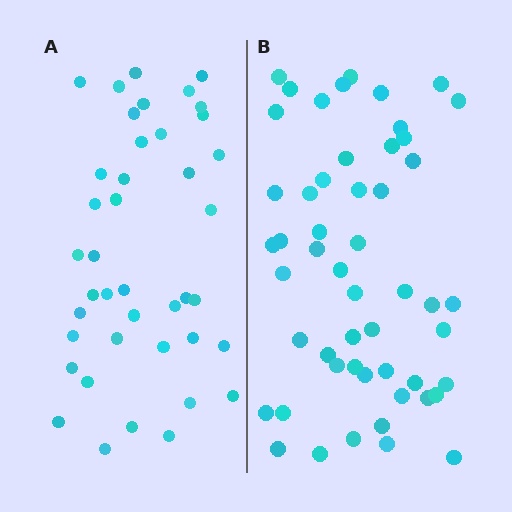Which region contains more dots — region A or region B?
Region B (the right region) has more dots.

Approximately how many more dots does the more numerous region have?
Region B has roughly 12 or so more dots than region A.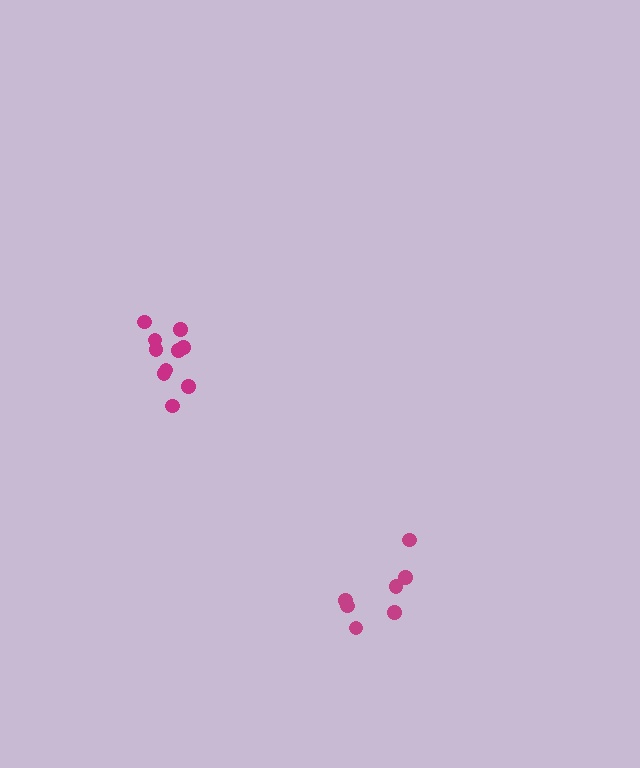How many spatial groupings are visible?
There are 2 spatial groupings.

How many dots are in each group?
Group 1: 7 dots, Group 2: 10 dots (17 total).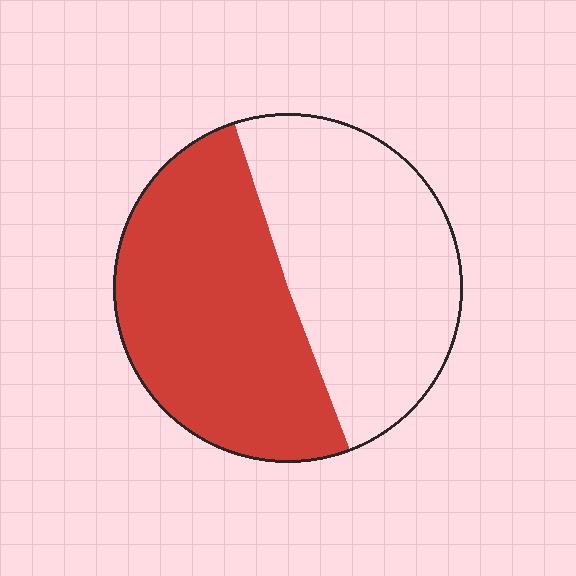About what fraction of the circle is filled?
About one half (1/2).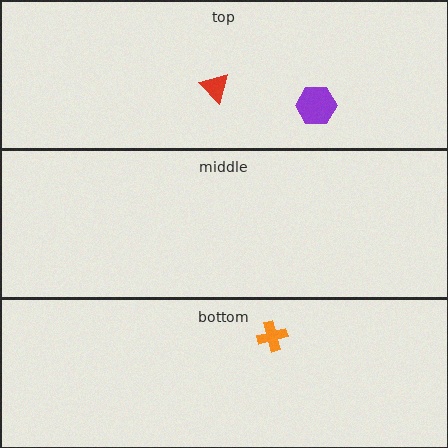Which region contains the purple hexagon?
The top region.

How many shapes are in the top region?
2.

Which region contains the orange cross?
The bottom region.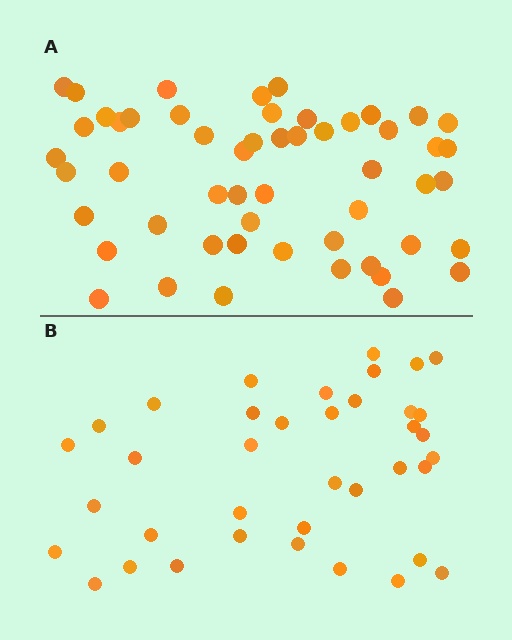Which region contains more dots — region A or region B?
Region A (the top region) has more dots.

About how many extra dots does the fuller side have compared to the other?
Region A has approximately 15 more dots than region B.